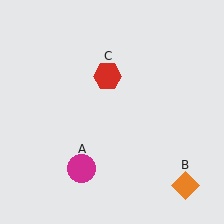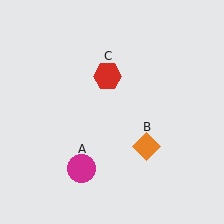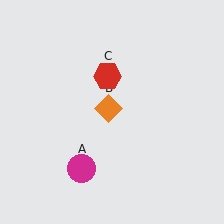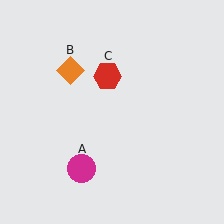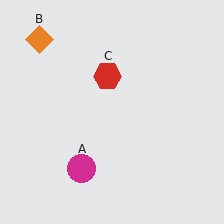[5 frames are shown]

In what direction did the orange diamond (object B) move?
The orange diamond (object B) moved up and to the left.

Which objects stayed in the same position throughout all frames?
Magenta circle (object A) and red hexagon (object C) remained stationary.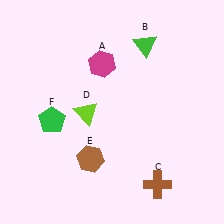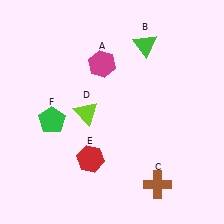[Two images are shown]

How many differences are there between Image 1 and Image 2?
There is 1 difference between the two images.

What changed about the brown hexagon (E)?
In Image 1, E is brown. In Image 2, it changed to red.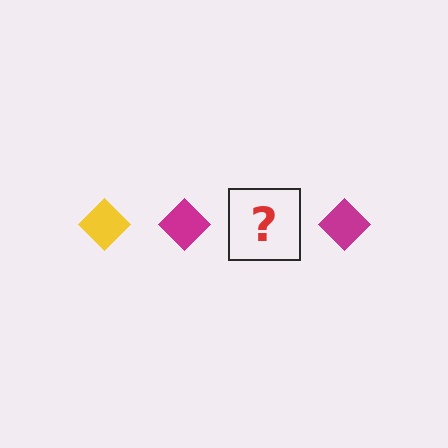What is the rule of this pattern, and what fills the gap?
The rule is that the pattern cycles through yellow, magenta diamonds. The gap should be filled with a yellow diamond.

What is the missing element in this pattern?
The missing element is a yellow diamond.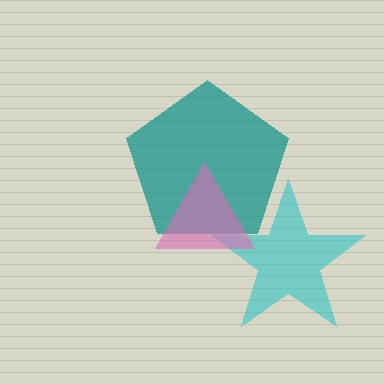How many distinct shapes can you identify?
There are 3 distinct shapes: a cyan star, a teal pentagon, a pink triangle.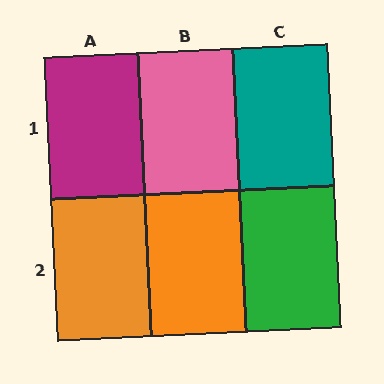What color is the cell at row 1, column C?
Teal.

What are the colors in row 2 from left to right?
Orange, orange, green.